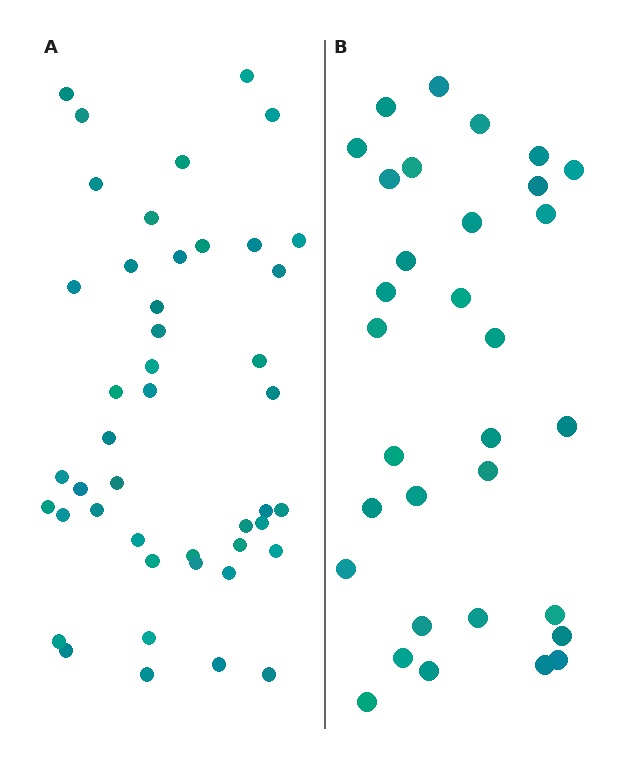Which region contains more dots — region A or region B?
Region A (the left region) has more dots.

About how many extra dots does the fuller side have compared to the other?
Region A has approximately 15 more dots than region B.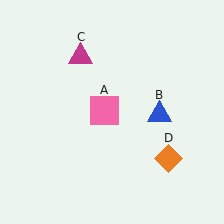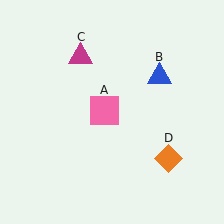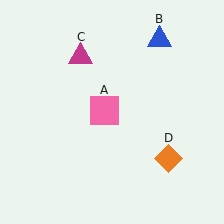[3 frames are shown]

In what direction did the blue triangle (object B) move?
The blue triangle (object B) moved up.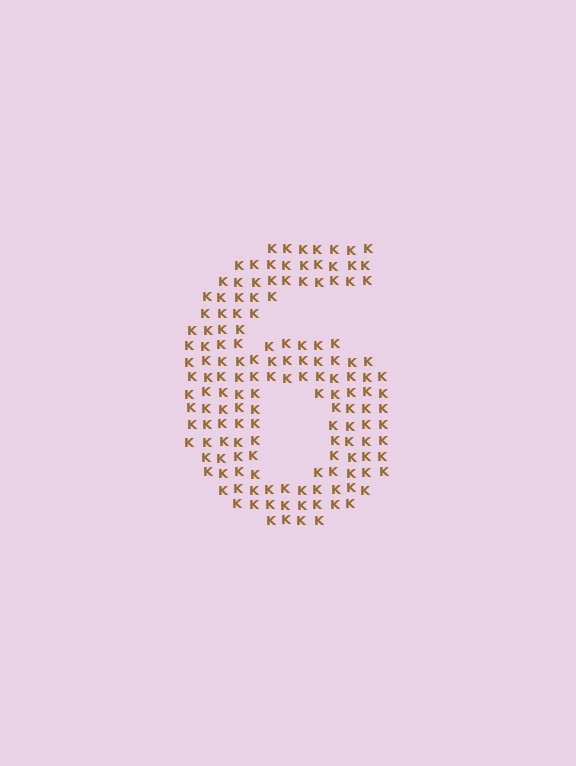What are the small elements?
The small elements are letter K's.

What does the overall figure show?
The overall figure shows the digit 6.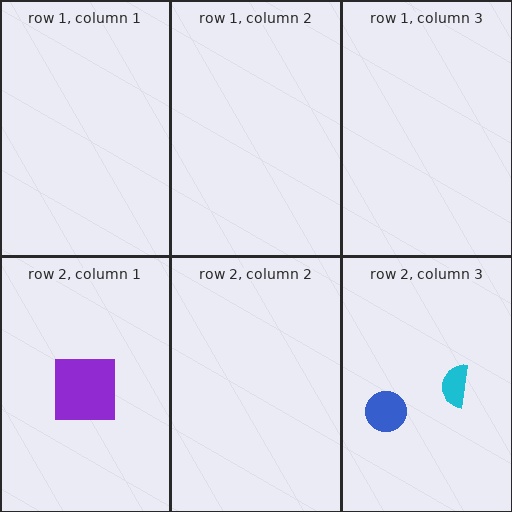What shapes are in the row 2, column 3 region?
The blue circle, the cyan semicircle.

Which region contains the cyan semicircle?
The row 2, column 3 region.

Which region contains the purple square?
The row 2, column 1 region.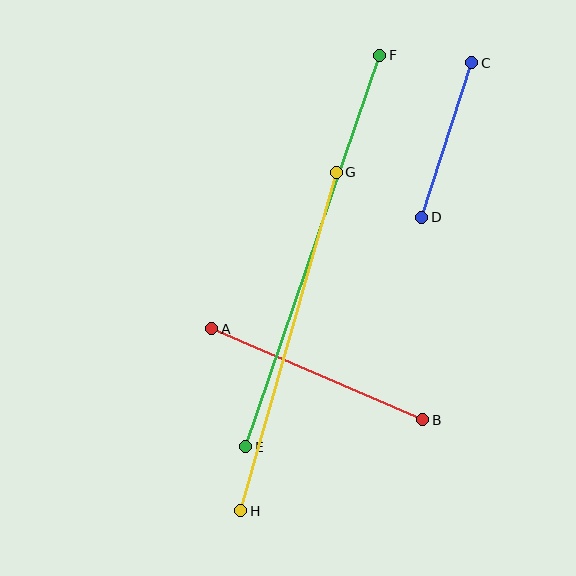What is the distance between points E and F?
The distance is approximately 414 pixels.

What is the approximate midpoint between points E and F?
The midpoint is at approximately (313, 251) pixels.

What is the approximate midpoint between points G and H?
The midpoint is at approximately (288, 342) pixels.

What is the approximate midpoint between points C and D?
The midpoint is at approximately (447, 140) pixels.